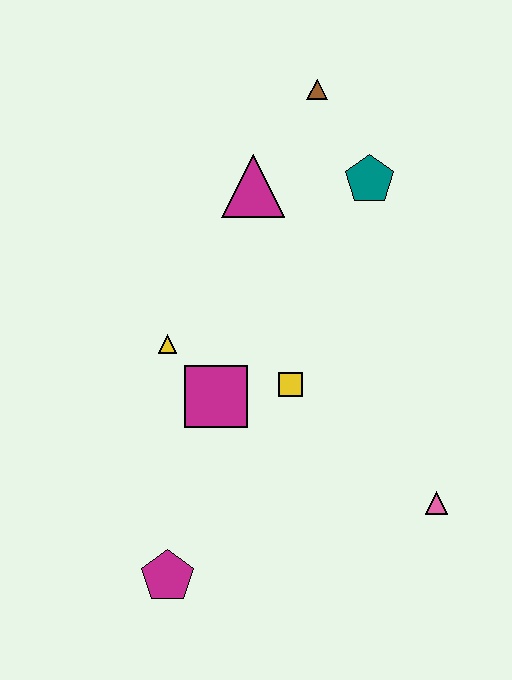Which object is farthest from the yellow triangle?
The pink triangle is farthest from the yellow triangle.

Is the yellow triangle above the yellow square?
Yes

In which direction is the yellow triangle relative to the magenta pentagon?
The yellow triangle is above the magenta pentagon.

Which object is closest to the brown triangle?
The teal pentagon is closest to the brown triangle.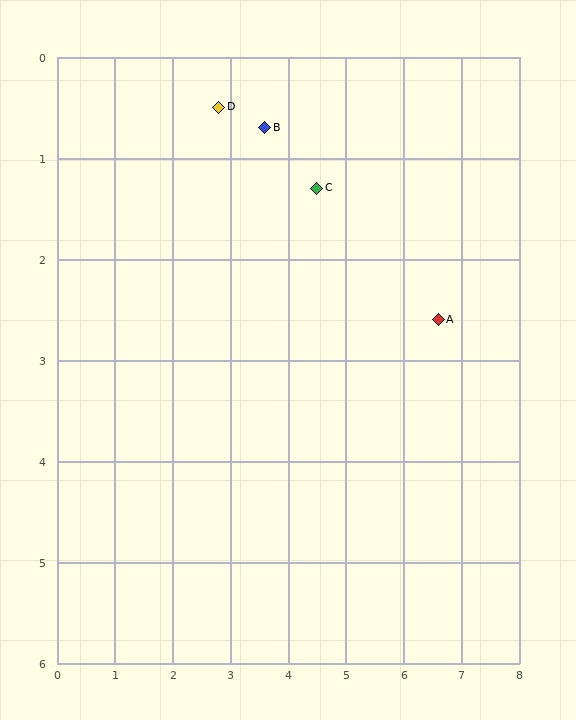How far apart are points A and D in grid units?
Points A and D are about 4.3 grid units apart.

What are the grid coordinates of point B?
Point B is at approximately (3.6, 0.7).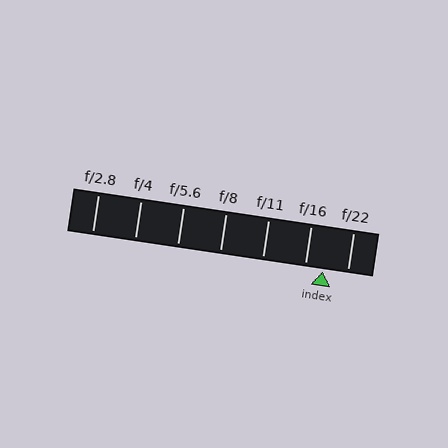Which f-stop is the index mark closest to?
The index mark is closest to f/16.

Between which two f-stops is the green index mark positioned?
The index mark is between f/16 and f/22.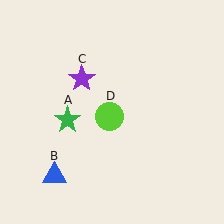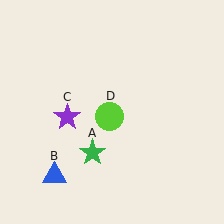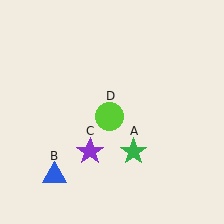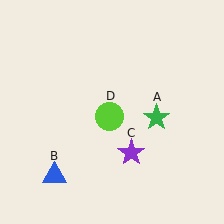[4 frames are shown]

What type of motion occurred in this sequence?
The green star (object A), purple star (object C) rotated counterclockwise around the center of the scene.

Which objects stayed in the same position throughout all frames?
Blue triangle (object B) and lime circle (object D) remained stationary.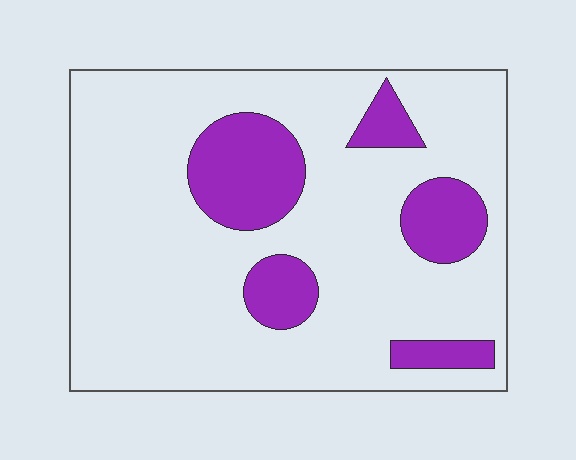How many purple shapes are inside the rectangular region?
5.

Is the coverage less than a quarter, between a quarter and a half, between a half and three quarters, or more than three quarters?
Less than a quarter.